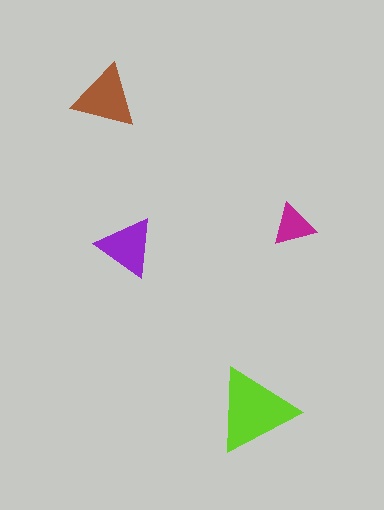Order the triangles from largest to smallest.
the lime one, the brown one, the purple one, the magenta one.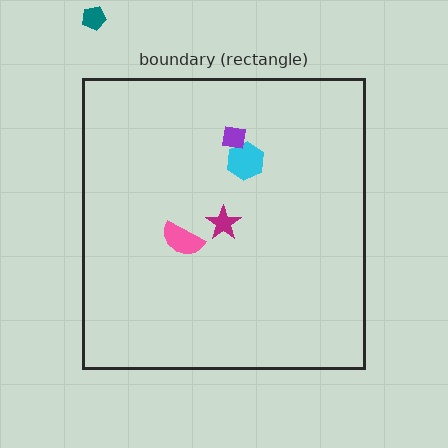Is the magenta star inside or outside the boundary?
Inside.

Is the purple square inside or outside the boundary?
Inside.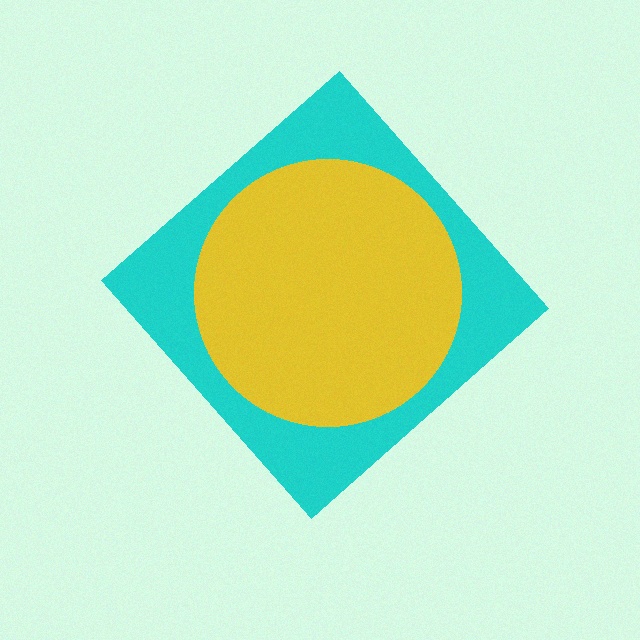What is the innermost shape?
The yellow circle.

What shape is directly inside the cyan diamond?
The yellow circle.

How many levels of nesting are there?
2.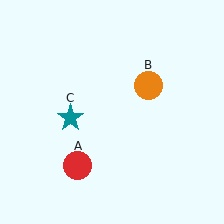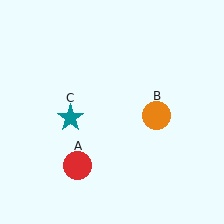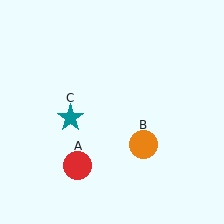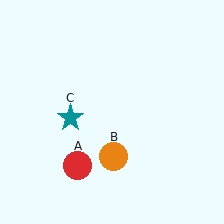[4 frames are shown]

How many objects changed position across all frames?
1 object changed position: orange circle (object B).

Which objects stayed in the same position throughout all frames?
Red circle (object A) and teal star (object C) remained stationary.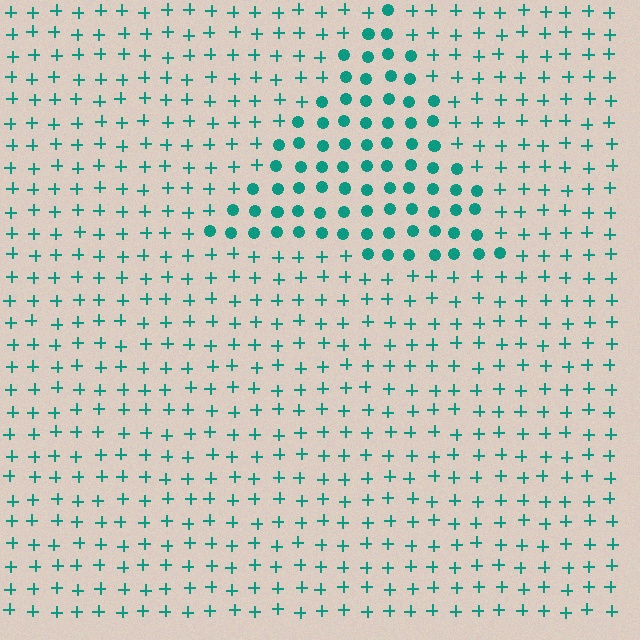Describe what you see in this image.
The image is filled with small teal elements arranged in a uniform grid. A triangle-shaped region contains circles, while the surrounding area contains plus signs. The boundary is defined purely by the change in element shape.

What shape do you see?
I see a triangle.